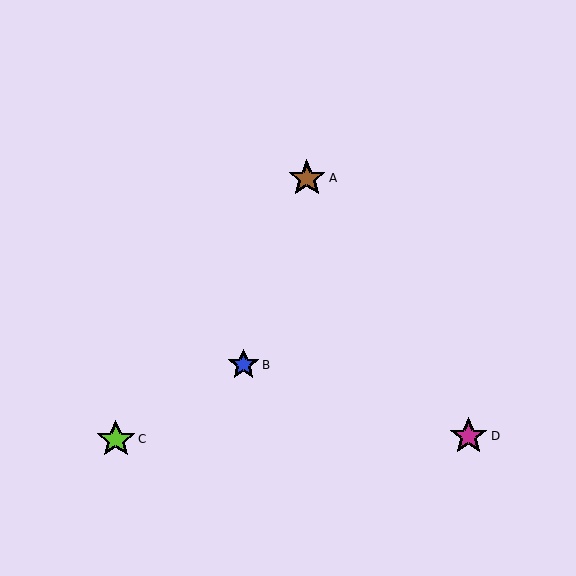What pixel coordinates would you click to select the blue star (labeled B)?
Click at (243, 365) to select the blue star B.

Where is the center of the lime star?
The center of the lime star is at (116, 439).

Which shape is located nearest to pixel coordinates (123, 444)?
The lime star (labeled C) at (116, 439) is nearest to that location.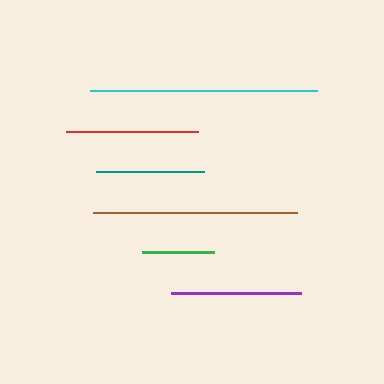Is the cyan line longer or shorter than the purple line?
The cyan line is longer than the purple line.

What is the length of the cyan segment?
The cyan segment is approximately 226 pixels long.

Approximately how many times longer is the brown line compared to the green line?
The brown line is approximately 2.8 times the length of the green line.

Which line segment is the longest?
The cyan line is the longest at approximately 226 pixels.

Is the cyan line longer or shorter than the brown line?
The cyan line is longer than the brown line.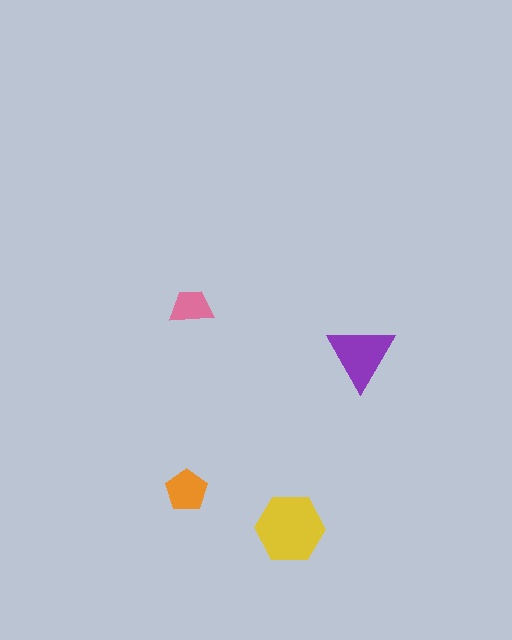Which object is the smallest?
The pink trapezoid.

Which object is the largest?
The yellow hexagon.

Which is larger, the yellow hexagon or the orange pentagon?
The yellow hexagon.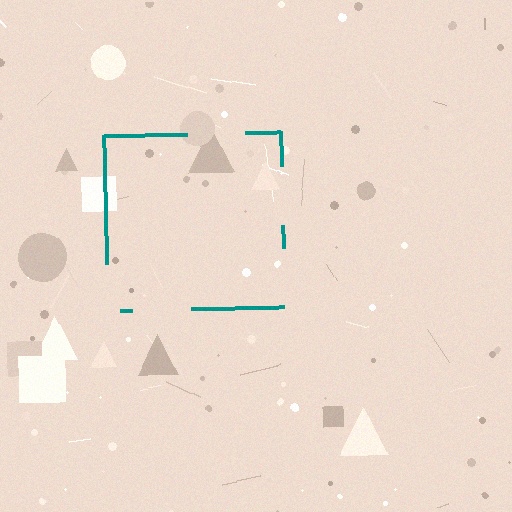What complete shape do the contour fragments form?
The contour fragments form a square.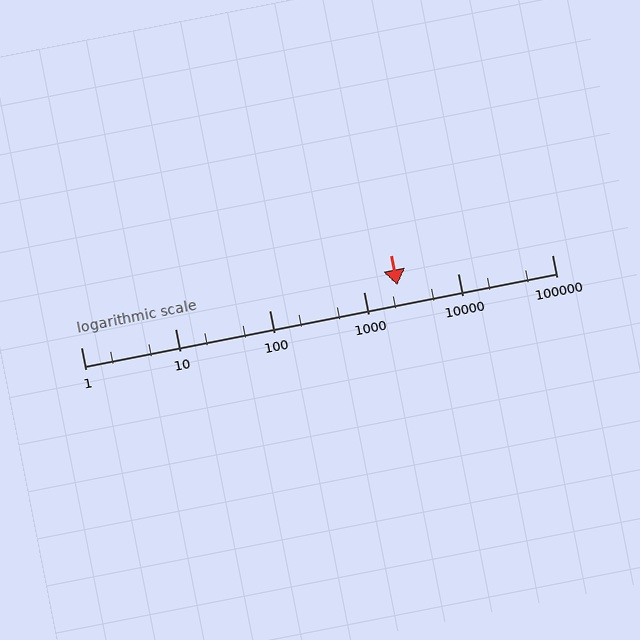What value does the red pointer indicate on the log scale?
The pointer indicates approximately 2300.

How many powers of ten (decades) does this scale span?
The scale spans 5 decades, from 1 to 100000.